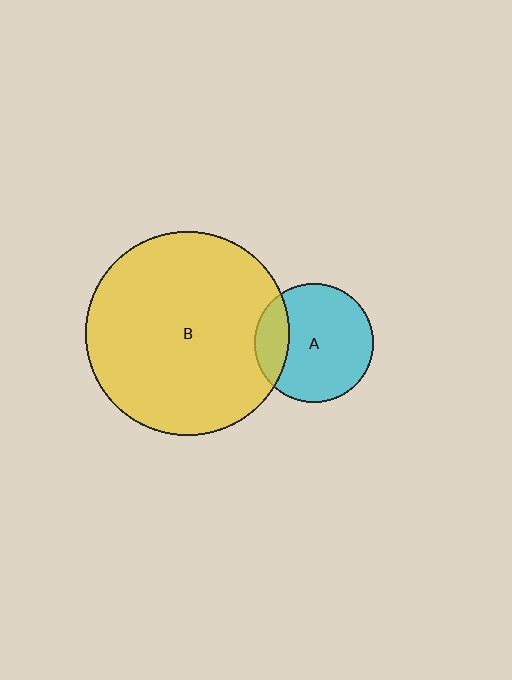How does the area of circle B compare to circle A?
Approximately 2.9 times.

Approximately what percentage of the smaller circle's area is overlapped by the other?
Approximately 20%.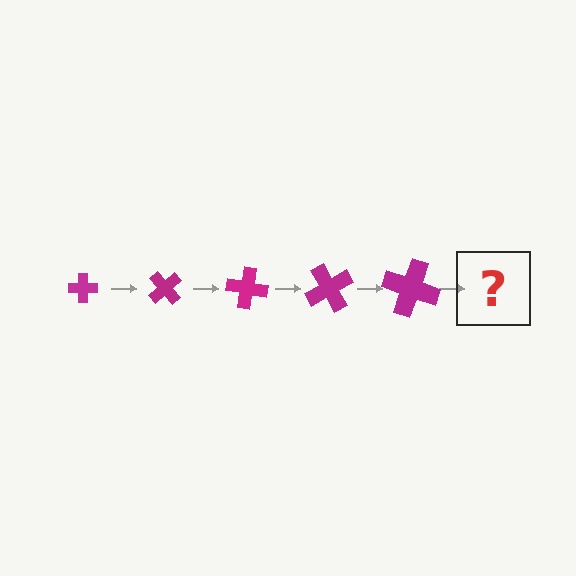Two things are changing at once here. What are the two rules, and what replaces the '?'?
The two rules are that the cross grows larger each step and it rotates 50 degrees each step. The '?' should be a cross, larger than the previous one and rotated 250 degrees from the start.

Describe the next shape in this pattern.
It should be a cross, larger than the previous one and rotated 250 degrees from the start.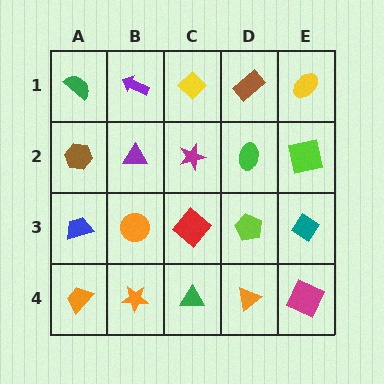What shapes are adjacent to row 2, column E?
A yellow ellipse (row 1, column E), a teal diamond (row 3, column E), a green ellipse (row 2, column D).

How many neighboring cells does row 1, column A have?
2.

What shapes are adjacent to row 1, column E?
A lime square (row 2, column E), a brown rectangle (row 1, column D).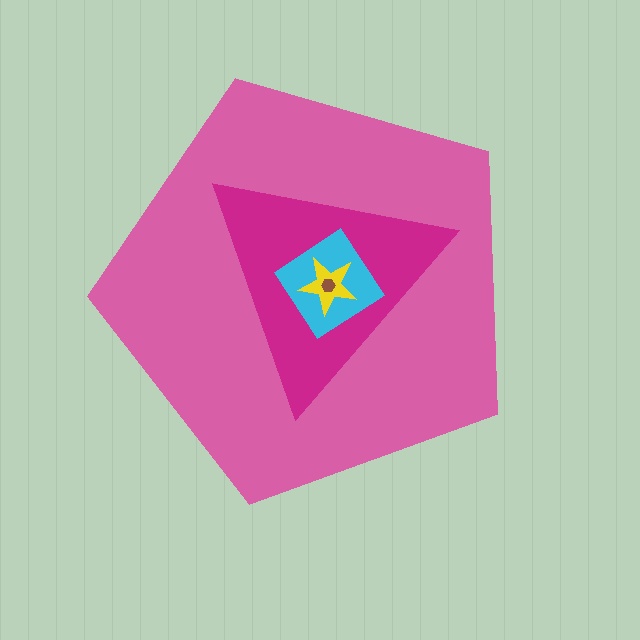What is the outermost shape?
The pink pentagon.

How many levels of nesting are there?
5.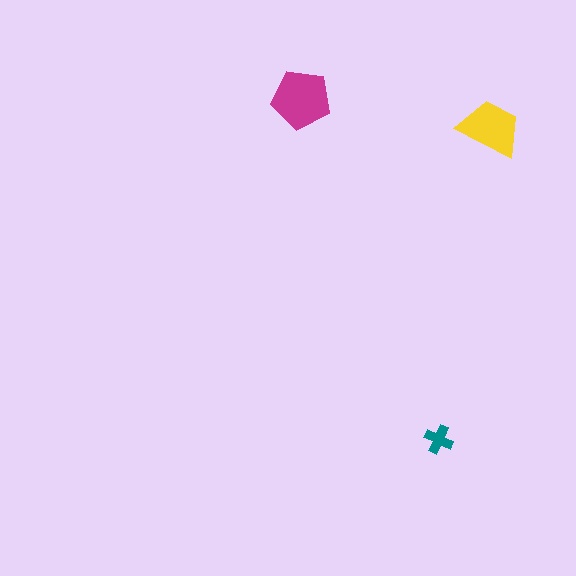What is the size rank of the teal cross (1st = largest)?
3rd.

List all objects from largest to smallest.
The magenta pentagon, the yellow trapezoid, the teal cross.